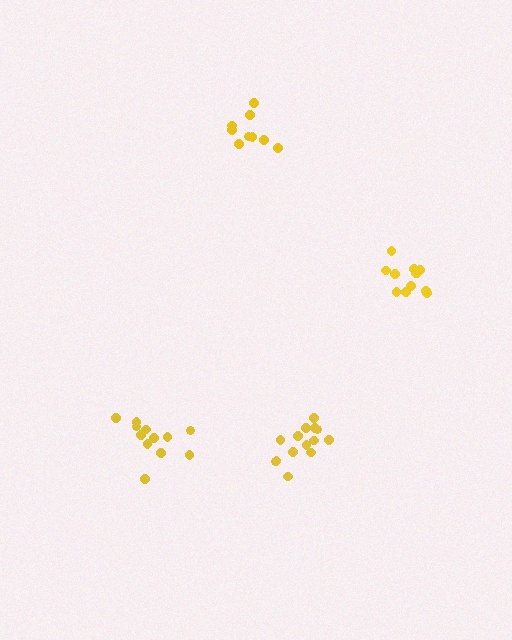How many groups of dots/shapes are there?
There are 4 groups.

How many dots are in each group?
Group 1: 14 dots, Group 2: 12 dots, Group 3: 12 dots, Group 4: 9 dots (47 total).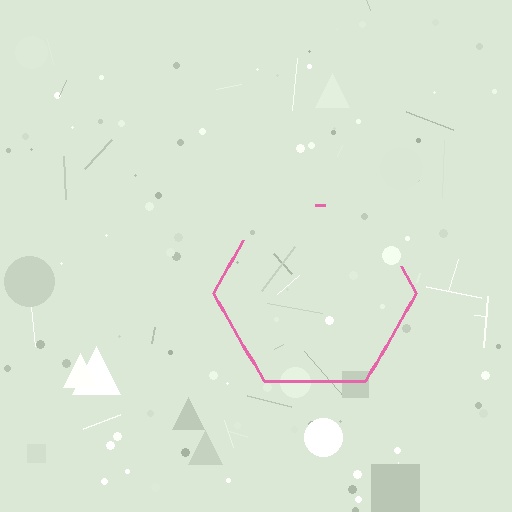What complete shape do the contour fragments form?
The contour fragments form a hexagon.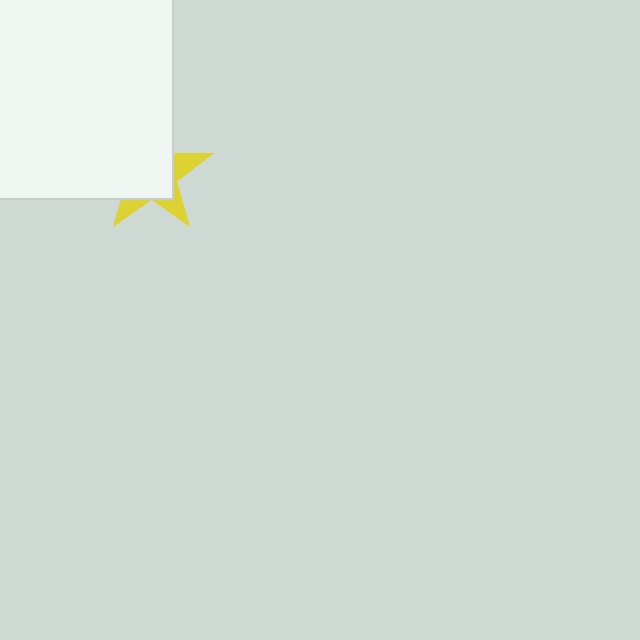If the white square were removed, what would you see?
You would see the complete yellow star.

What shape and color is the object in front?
The object in front is a white square.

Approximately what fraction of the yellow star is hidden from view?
Roughly 69% of the yellow star is hidden behind the white square.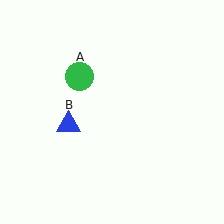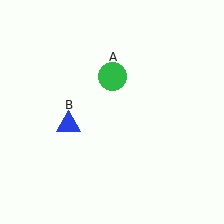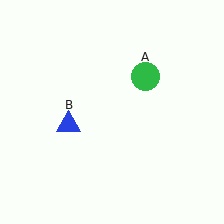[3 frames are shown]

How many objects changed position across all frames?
1 object changed position: green circle (object A).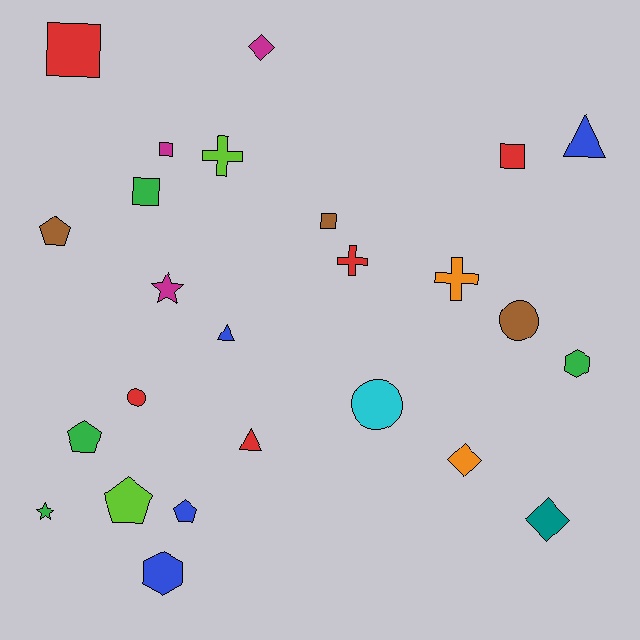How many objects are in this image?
There are 25 objects.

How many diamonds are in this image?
There are 3 diamonds.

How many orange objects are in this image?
There are 2 orange objects.